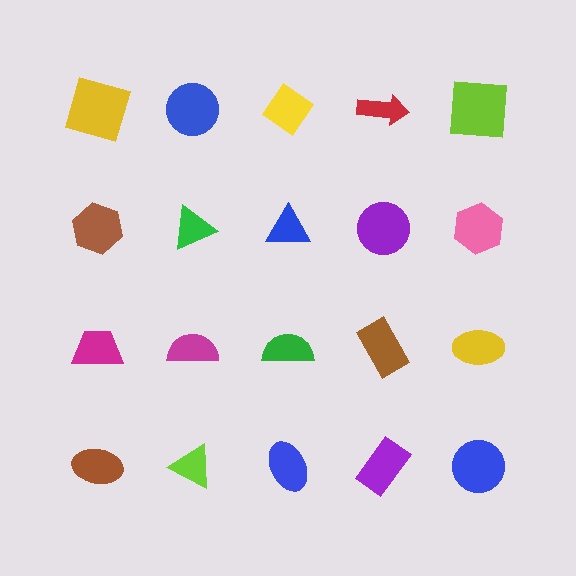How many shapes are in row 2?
5 shapes.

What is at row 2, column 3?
A blue triangle.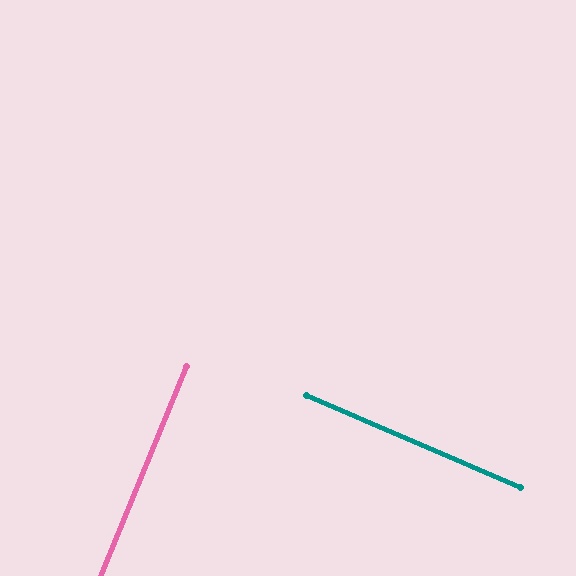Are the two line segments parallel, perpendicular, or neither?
Perpendicular — they meet at approximately 89°.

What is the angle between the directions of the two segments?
Approximately 89 degrees.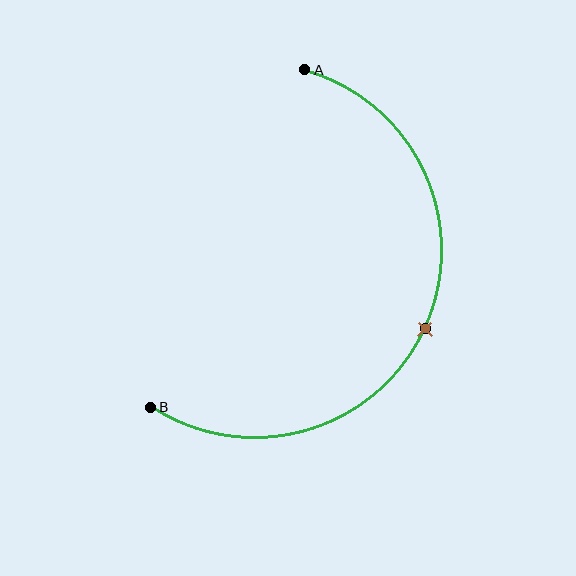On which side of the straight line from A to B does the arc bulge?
The arc bulges to the right of the straight line connecting A and B.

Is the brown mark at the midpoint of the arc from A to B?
Yes. The brown mark lies on the arc at equal arc-length from both A and B — it is the arc midpoint.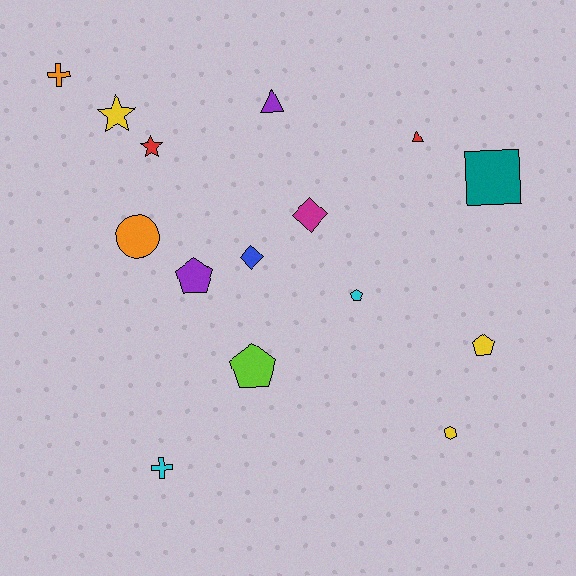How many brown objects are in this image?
There are no brown objects.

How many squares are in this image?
There is 1 square.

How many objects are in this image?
There are 15 objects.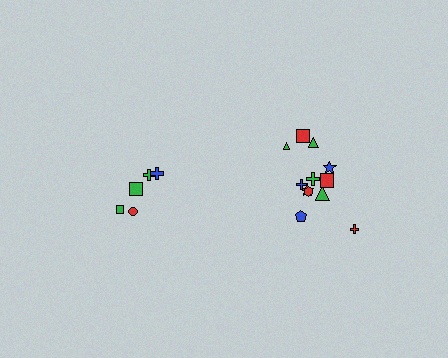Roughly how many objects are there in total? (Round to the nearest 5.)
Roughly 15 objects in total.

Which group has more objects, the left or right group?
The right group.